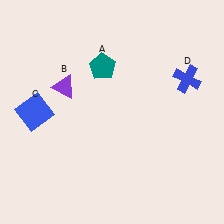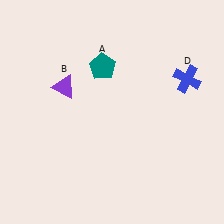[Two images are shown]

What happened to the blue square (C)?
The blue square (C) was removed in Image 2. It was in the top-left area of Image 1.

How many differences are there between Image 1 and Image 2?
There is 1 difference between the two images.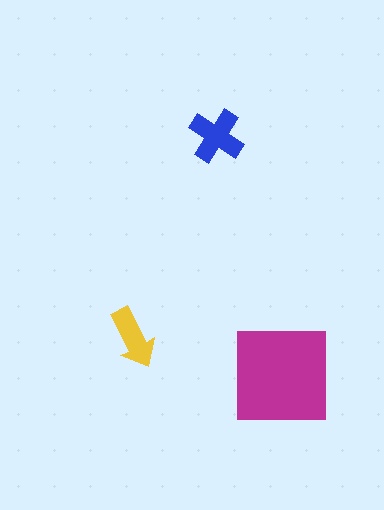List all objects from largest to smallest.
The magenta square, the blue cross, the yellow arrow.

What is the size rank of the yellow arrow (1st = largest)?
3rd.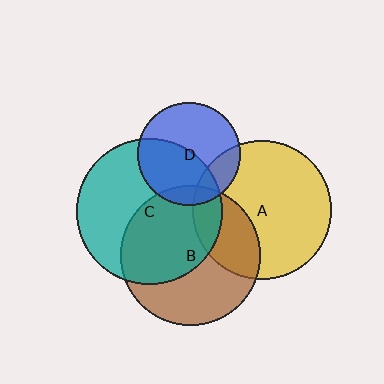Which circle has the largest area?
Circle C (teal).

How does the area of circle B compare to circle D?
Approximately 1.8 times.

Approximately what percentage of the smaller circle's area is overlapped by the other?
Approximately 10%.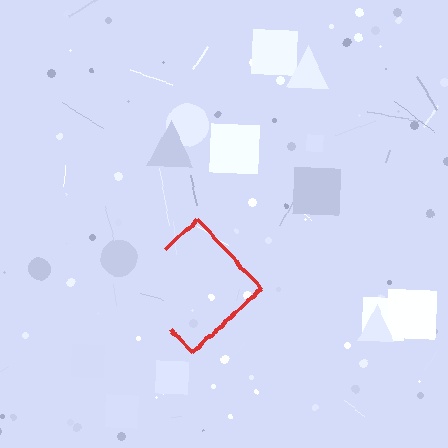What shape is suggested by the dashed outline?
The dashed outline suggests a diamond.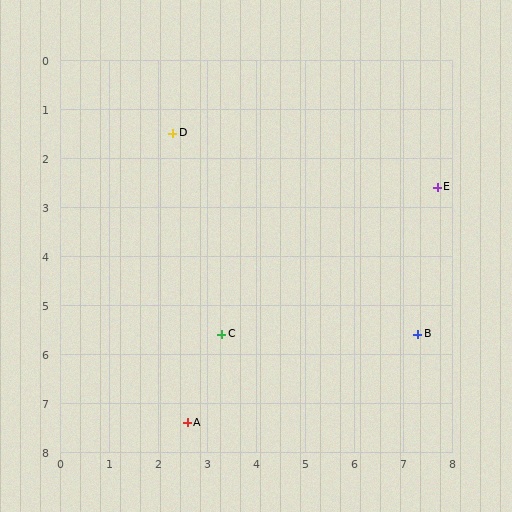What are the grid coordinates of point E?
Point E is at approximately (7.7, 2.6).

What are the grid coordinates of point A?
Point A is at approximately (2.6, 7.4).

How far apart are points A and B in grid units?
Points A and B are about 5.0 grid units apart.